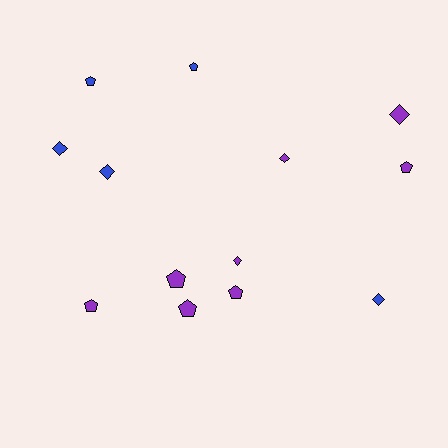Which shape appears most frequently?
Pentagon, with 7 objects.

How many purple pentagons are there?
There are 5 purple pentagons.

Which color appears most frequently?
Purple, with 8 objects.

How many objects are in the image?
There are 13 objects.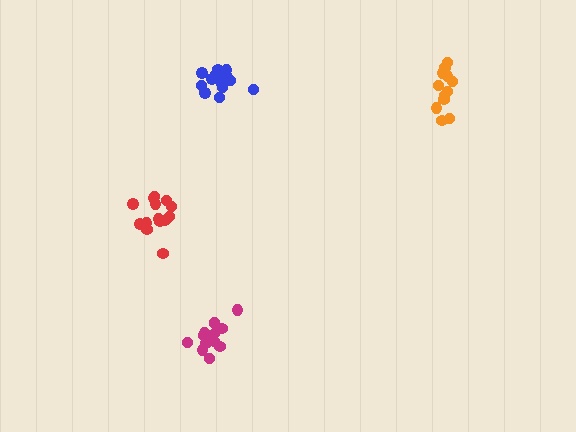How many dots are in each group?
Group 1: 15 dots, Group 2: 14 dots, Group 3: 14 dots, Group 4: 14 dots (57 total).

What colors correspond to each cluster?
The clusters are colored: blue, magenta, orange, red.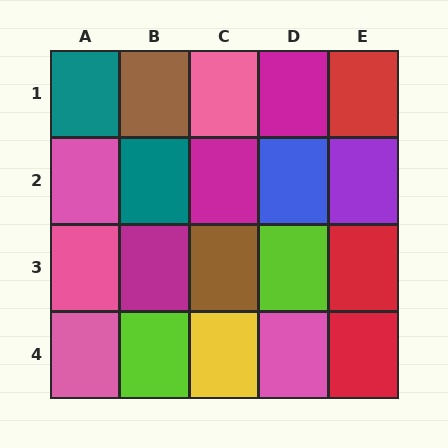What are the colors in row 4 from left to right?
Pink, lime, yellow, pink, red.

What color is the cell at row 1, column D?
Magenta.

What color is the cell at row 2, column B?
Teal.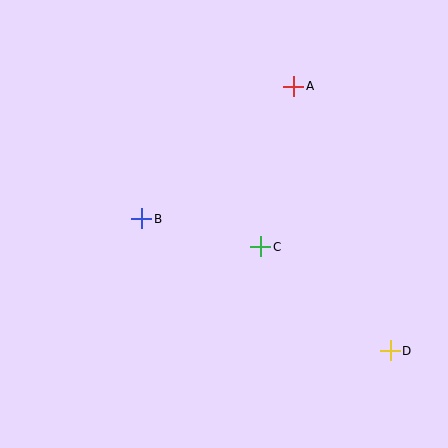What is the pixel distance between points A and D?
The distance between A and D is 282 pixels.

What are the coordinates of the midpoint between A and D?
The midpoint between A and D is at (342, 219).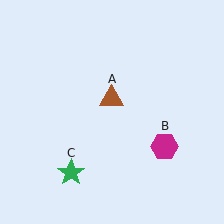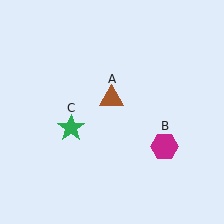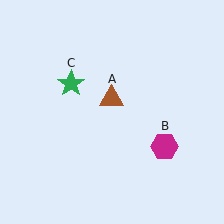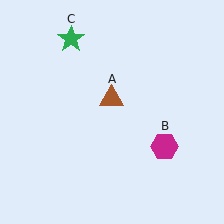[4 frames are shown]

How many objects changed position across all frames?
1 object changed position: green star (object C).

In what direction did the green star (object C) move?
The green star (object C) moved up.